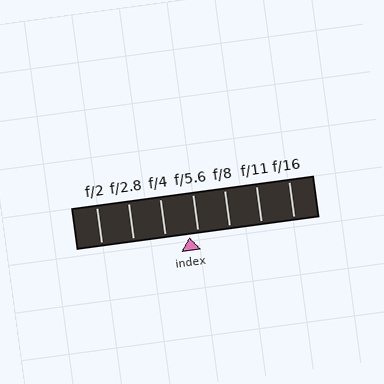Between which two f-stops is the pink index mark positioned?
The index mark is between f/4 and f/5.6.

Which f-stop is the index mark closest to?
The index mark is closest to f/5.6.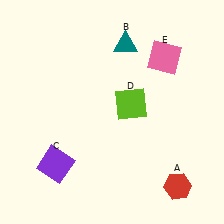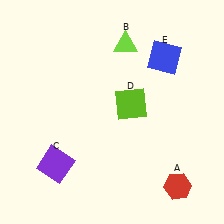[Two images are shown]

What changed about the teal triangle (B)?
In Image 1, B is teal. In Image 2, it changed to lime.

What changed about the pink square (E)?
In Image 1, E is pink. In Image 2, it changed to blue.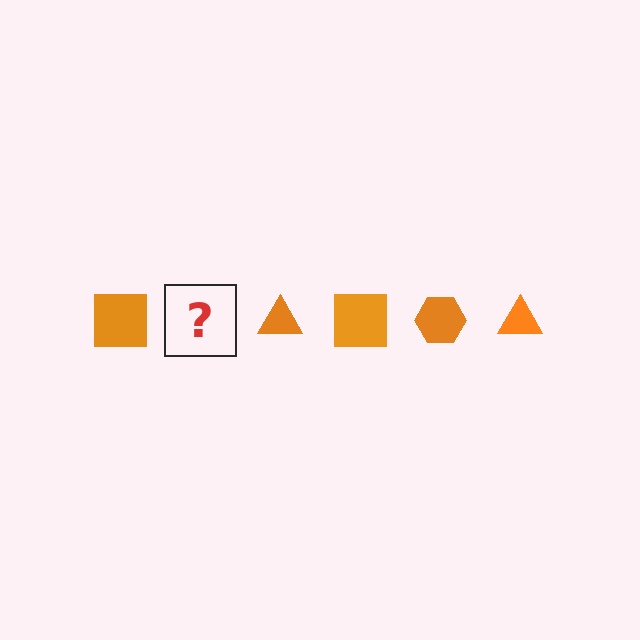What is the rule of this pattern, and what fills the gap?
The rule is that the pattern cycles through square, hexagon, triangle shapes in orange. The gap should be filled with an orange hexagon.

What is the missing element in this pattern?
The missing element is an orange hexagon.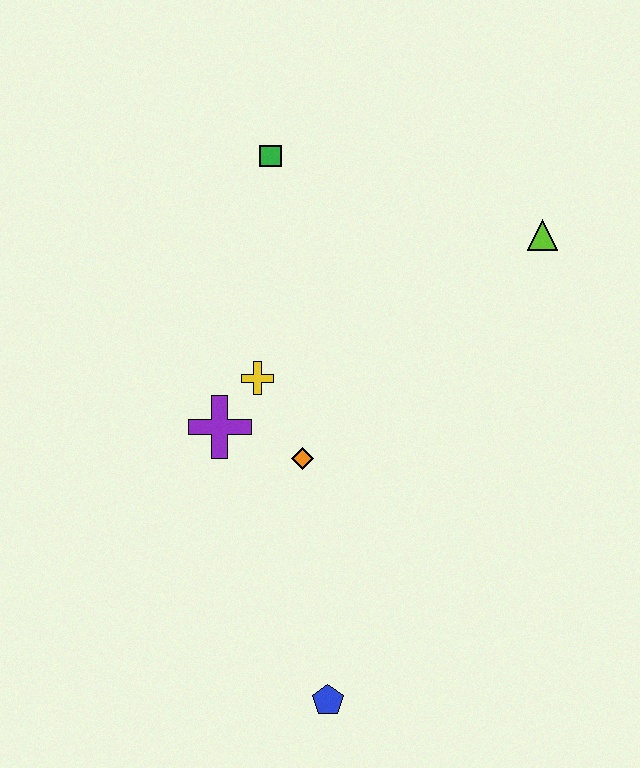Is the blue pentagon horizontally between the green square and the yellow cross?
No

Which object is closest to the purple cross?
The yellow cross is closest to the purple cross.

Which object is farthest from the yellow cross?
The blue pentagon is farthest from the yellow cross.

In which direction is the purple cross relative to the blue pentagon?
The purple cross is above the blue pentagon.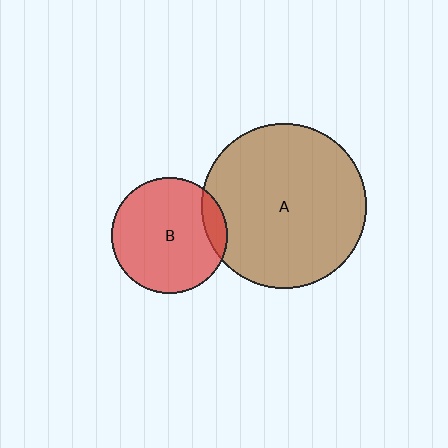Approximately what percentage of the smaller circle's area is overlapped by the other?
Approximately 10%.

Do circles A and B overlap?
Yes.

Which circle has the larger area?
Circle A (brown).